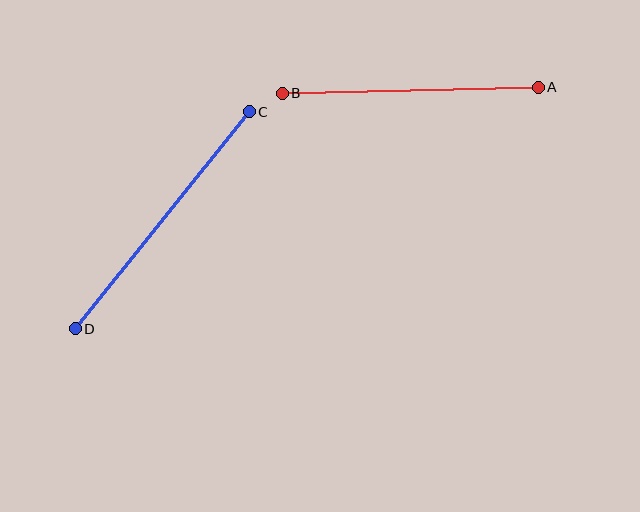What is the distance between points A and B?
The distance is approximately 256 pixels.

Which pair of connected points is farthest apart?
Points C and D are farthest apart.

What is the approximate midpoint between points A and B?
The midpoint is at approximately (410, 90) pixels.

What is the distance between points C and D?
The distance is approximately 278 pixels.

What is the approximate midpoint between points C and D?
The midpoint is at approximately (162, 220) pixels.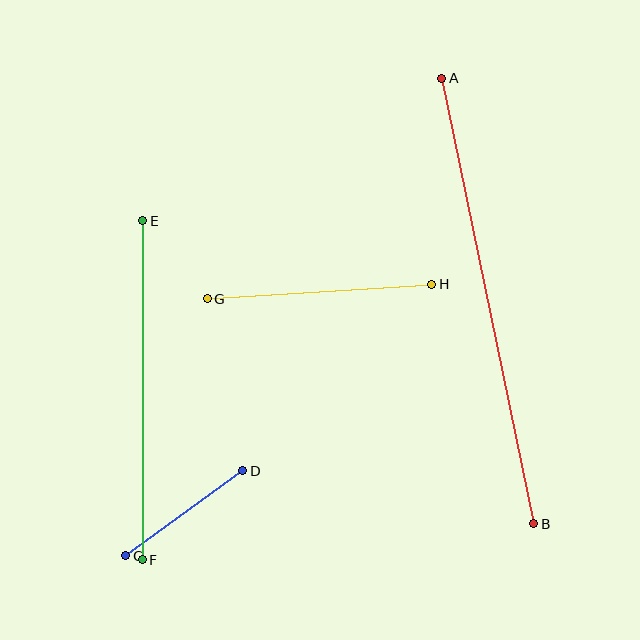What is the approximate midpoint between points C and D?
The midpoint is at approximately (184, 513) pixels.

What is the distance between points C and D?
The distance is approximately 145 pixels.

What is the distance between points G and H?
The distance is approximately 225 pixels.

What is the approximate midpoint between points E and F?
The midpoint is at approximately (142, 390) pixels.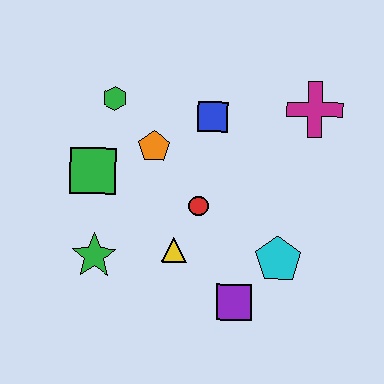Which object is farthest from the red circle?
The magenta cross is farthest from the red circle.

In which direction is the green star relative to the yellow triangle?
The green star is to the left of the yellow triangle.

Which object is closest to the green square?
The orange pentagon is closest to the green square.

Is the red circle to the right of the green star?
Yes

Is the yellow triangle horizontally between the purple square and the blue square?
No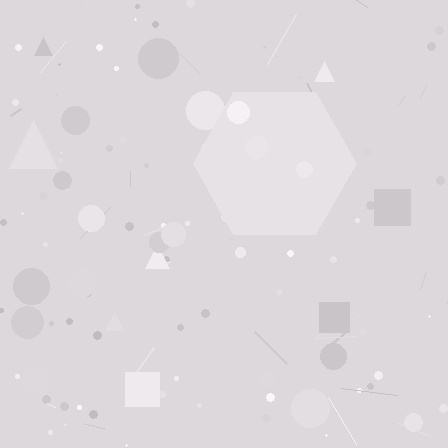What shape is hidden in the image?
A hexagon is hidden in the image.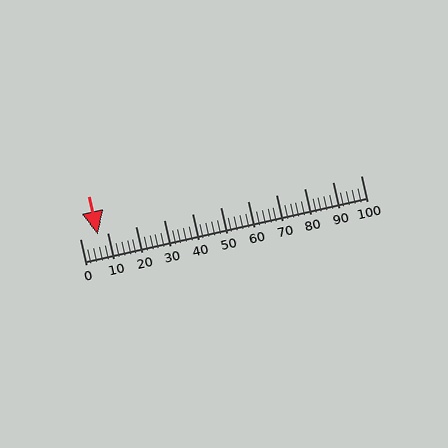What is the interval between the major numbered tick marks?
The major tick marks are spaced 10 units apart.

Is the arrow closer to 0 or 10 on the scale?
The arrow is closer to 10.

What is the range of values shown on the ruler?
The ruler shows values from 0 to 100.